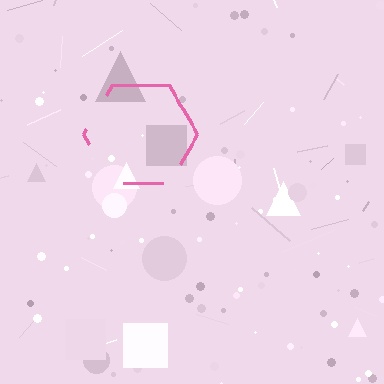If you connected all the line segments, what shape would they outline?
They would outline a hexagon.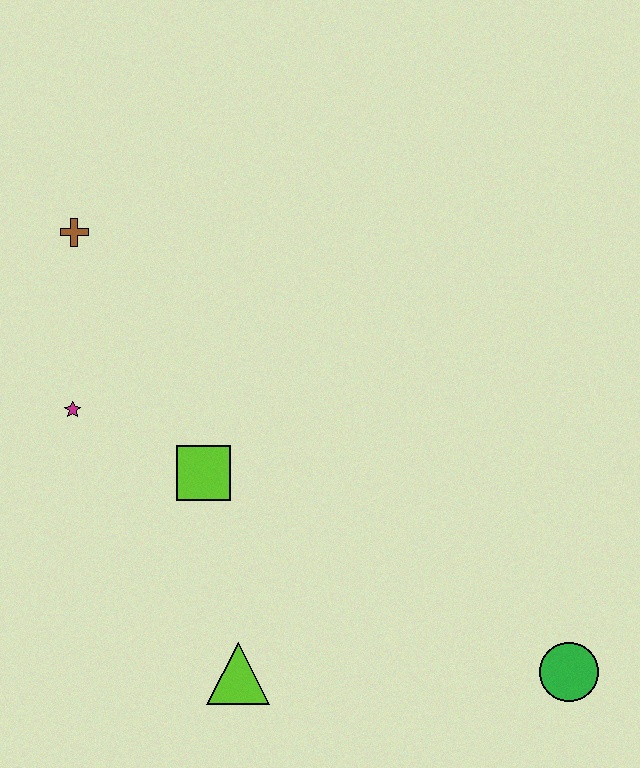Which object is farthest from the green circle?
The brown cross is farthest from the green circle.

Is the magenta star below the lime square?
No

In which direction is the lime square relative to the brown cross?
The lime square is below the brown cross.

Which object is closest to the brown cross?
The magenta star is closest to the brown cross.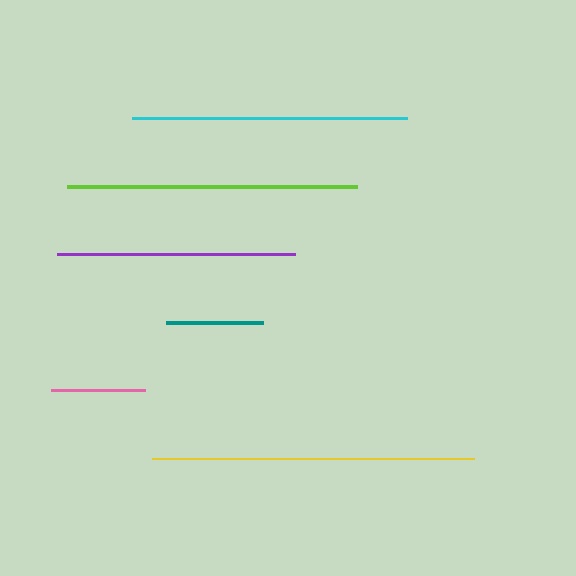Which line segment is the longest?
The yellow line is the longest at approximately 322 pixels.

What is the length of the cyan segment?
The cyan segment is approximately 275 pixels long.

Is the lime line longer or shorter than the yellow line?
The yellow line is longer than the lime line.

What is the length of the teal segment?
The teal segment is approximately 97 pixels long.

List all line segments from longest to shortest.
From longest to shortest: yellow, lime, cyan, purple, teal, pink.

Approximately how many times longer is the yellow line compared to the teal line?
The yellow line is approximately 3.3 times the length of the teal line.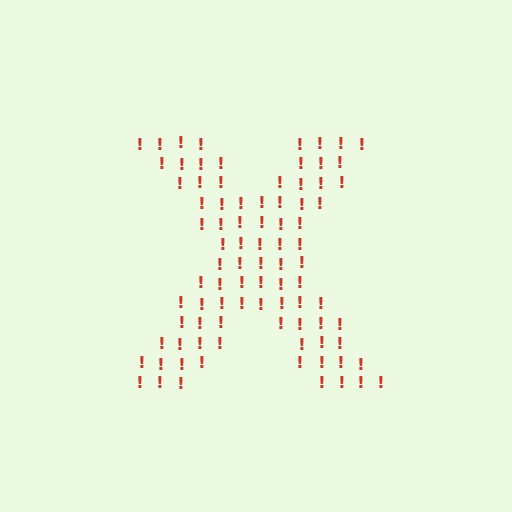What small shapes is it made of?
It is made of small exclamation marks.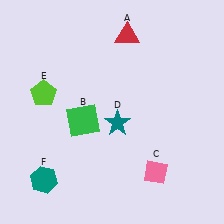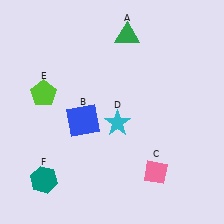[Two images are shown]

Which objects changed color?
A changed from red to green. B changed from green to blue. D changed from teal to cyan.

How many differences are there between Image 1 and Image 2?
There are 3 differences between the two images.